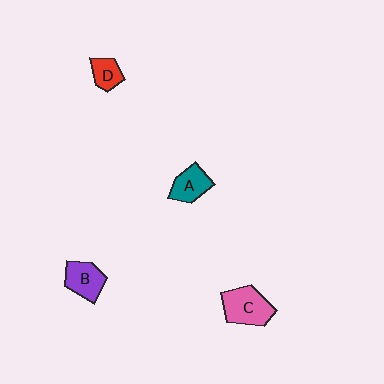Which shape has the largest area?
Shape C (pink).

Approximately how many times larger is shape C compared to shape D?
Approximately 2.0 times.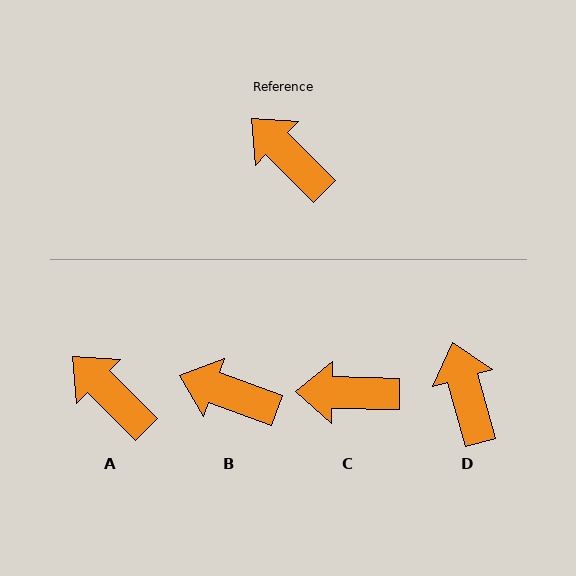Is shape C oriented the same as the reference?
No, it is off by about 44 degrees.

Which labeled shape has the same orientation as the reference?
A.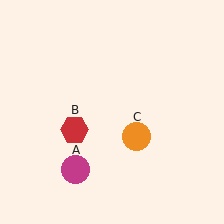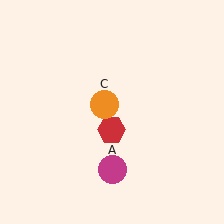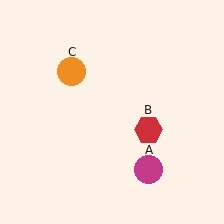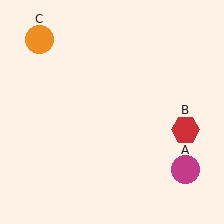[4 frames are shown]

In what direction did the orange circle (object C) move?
The orange circle (object C) moved up and to the left.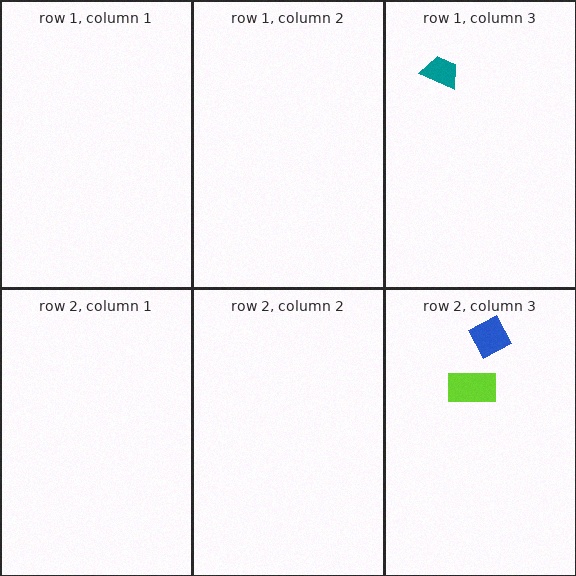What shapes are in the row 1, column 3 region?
The teal trapezoid.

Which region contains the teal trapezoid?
The row 1, column 3 region.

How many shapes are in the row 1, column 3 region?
1.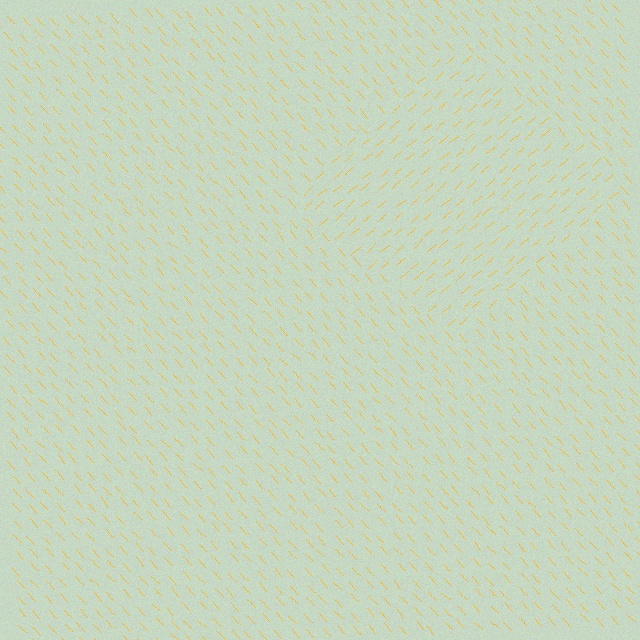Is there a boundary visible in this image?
Yes, there is a texture boundary formed by a change in line orientation.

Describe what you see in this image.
The image is filled with small yellow line segments. A diamond region in the image has lines oriented differently from the surrounding lines, creating a visible texture boundary.